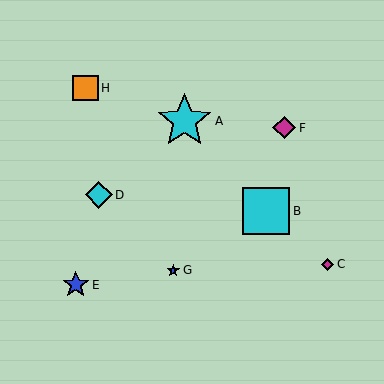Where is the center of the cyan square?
The center of the cyan square is at (266, 211).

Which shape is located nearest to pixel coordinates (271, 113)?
The magenta diamond (labeled F) at (284, 128) is nearest to that location.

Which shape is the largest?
The cyan star (labeled A) is the largest.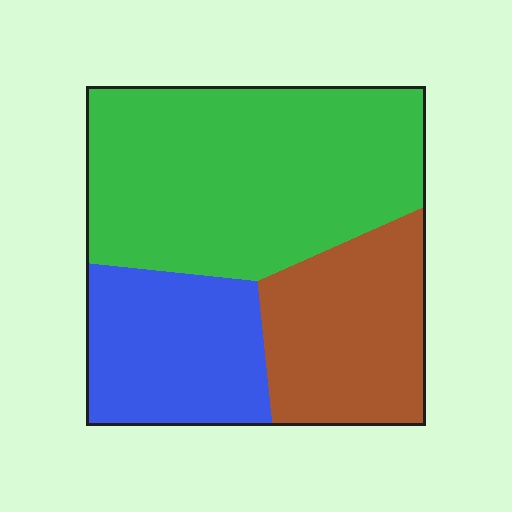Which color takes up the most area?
Green, at roughly 50%.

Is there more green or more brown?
Green.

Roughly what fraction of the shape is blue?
Blue takes up about one quarter (1/4) of the shape.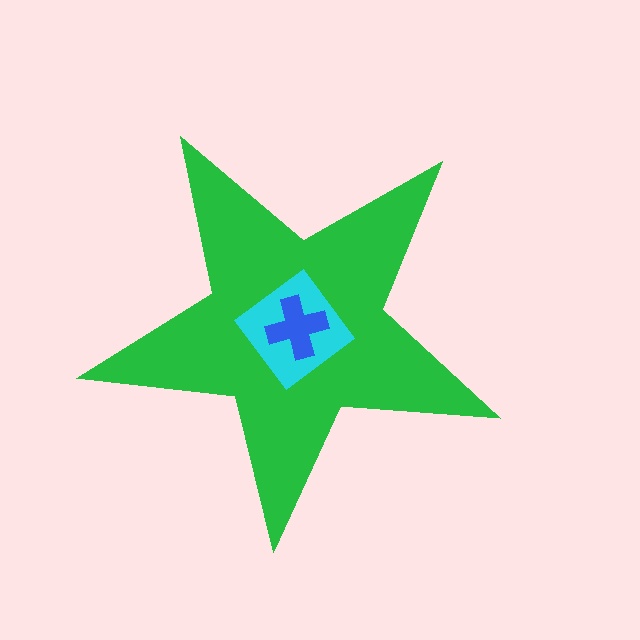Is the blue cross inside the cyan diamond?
Yes.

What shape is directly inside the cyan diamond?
The blue cross.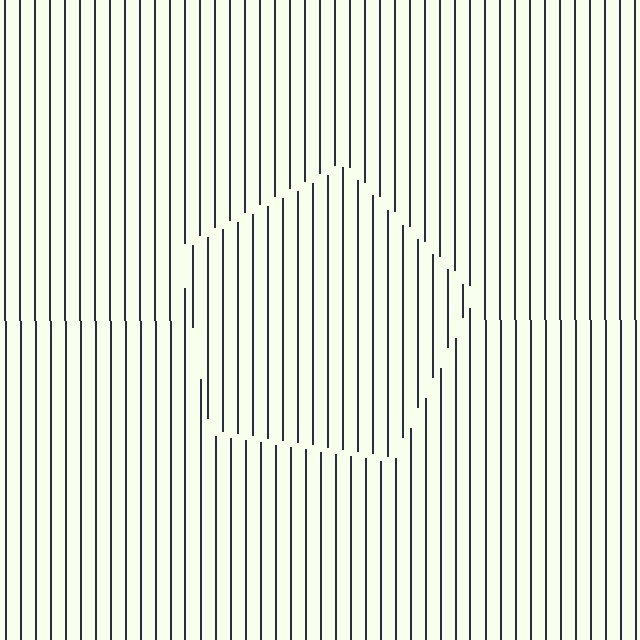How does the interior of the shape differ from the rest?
The interior of the shape contains the same grating, shifted by half a period — the contour is defined by the phase discontinuity where line-ends from the inner and outer gratings abut.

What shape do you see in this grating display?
An illusory pentagon. The interior of the shape contains the same grating, shifted by half a period — the contour is defined by the phase discontinuity where line-ends from the inner and outer gratings abut.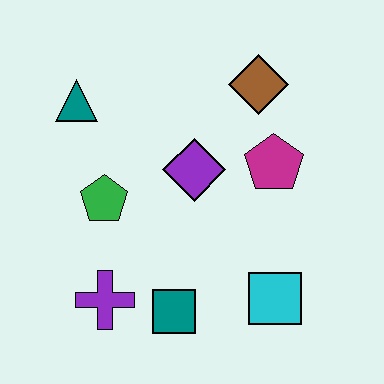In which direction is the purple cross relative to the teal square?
The purple cross is to the left of the teal square.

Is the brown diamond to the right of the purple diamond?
Yes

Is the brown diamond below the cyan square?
No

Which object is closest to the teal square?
The purple cross is closest to the teal square.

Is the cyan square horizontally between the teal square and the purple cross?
No